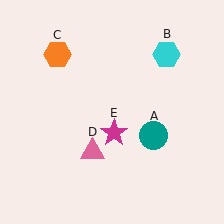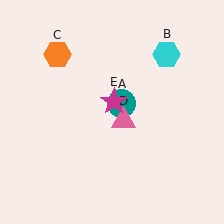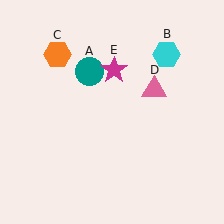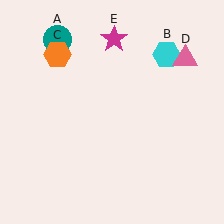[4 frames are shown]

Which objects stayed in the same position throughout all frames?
Cyan hexagon (object B) and orange hexagon (object C) remained stationary.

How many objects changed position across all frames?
3 objects changed position: teal circle (object A), pink triangle (object D), magenta star (object E).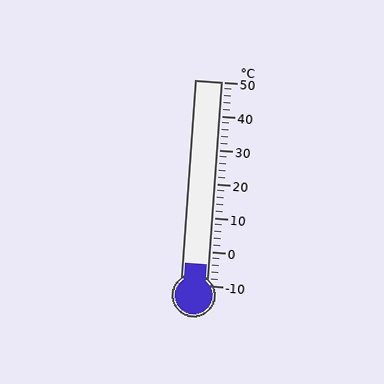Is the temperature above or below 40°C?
The temperature is below 40°C.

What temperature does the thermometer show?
The thermometer shows approximately -4°C.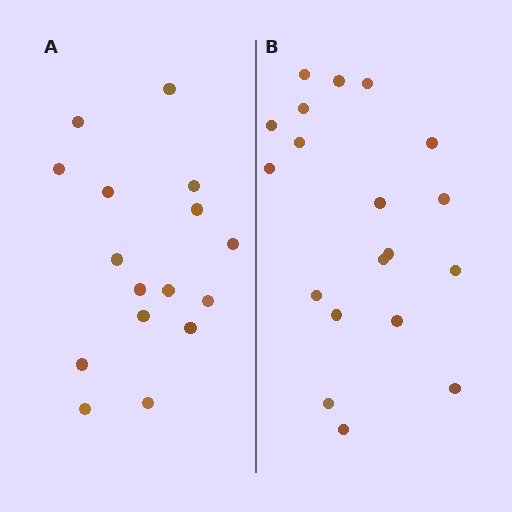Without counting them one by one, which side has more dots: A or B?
Region B (the right region) has more dots.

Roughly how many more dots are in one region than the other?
Region B has just a few more — roughly 2 or 3 more dots than region A.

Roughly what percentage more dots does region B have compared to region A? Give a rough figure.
About 20% more.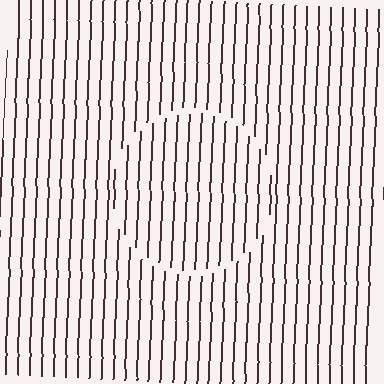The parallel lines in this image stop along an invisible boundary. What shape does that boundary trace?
An illusory circle. The interior of the shape contains the same grating, shifted by half a period — the contour is defined by the phase discontinuity where line-ends from the inner and outer gratings abut.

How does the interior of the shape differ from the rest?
The interior of the shape contains the same grating, shifted by half a period — the contour is defined by the phase discontinuity where line-ends from the inner and outer gratings abut.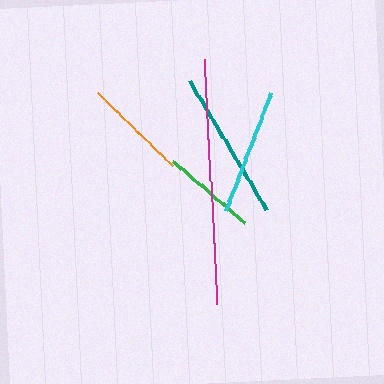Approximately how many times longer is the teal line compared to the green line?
The teal line is approximately 1.6 times the length of the green line.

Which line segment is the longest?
The magenta line is the longest at approximately 245 pixels.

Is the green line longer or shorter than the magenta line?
The magenta line is longer than the green line.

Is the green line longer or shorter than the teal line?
The teal line is longer than the green line.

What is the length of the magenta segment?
The magenta segment is approximately 245 pixels long.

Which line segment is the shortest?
The green line is the shortest at approximately 95 pixels.